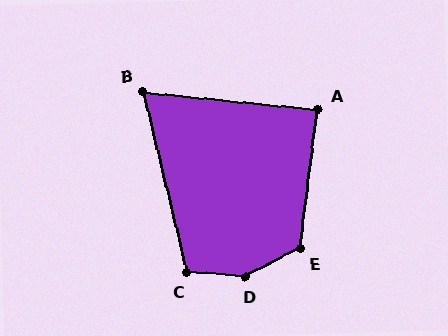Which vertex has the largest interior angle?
D, at approximately 148 degrees.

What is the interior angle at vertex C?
Approximately 108 degrees (obtuse).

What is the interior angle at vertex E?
Approximately 124 degrees (obtuse).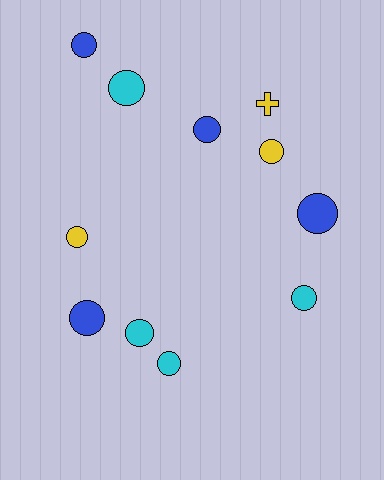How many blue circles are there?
There are 4 blue circles.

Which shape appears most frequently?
Circle, with 10 objects.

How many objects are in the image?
There are 11 objects.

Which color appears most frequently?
Cyan, with 4 objects.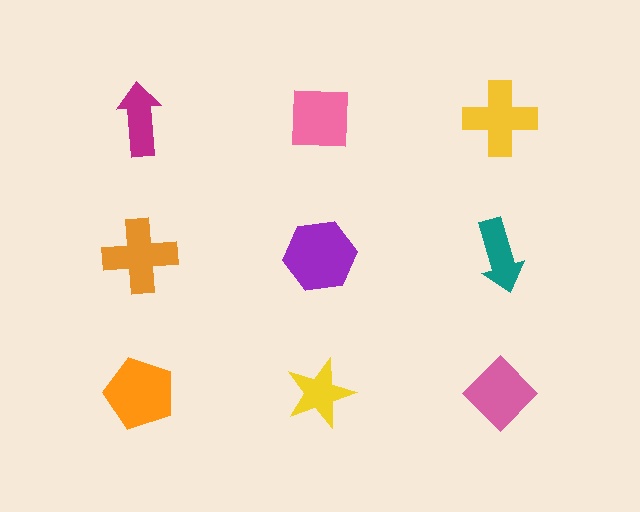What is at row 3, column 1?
An orange pentagon.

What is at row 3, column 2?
A yellow star.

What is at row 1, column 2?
A pink square.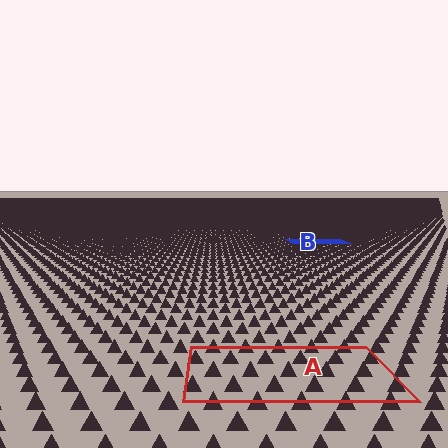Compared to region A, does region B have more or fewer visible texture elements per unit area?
Region B has more texture elements per unit area — they are packed more densely because it is farther away.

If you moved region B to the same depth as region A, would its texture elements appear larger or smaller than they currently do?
They would appear larger. At a closer depth, the same texture elements are projected at a bigger on-screen size.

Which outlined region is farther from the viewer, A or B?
Region B is farther from the viewer — the texture elements inside it appear smaller and more densely packed.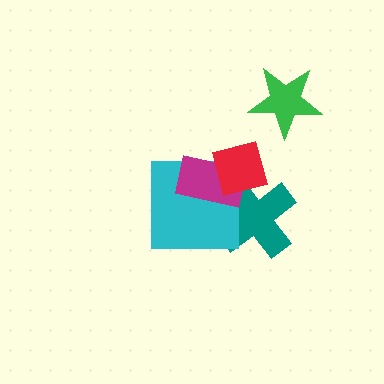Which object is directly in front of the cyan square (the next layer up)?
The magenta rectangle is directly in front of the cyan square.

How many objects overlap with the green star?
0 objects overlap with the green star.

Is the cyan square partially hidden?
Yes, it is partially covered by another shape.